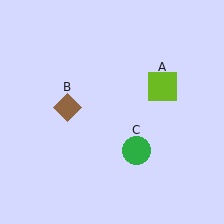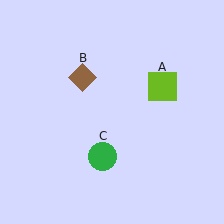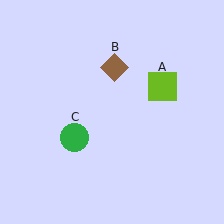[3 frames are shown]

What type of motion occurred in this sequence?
The brown diamond (object B), green circle (object C) rotated clockwise around the center of the scene.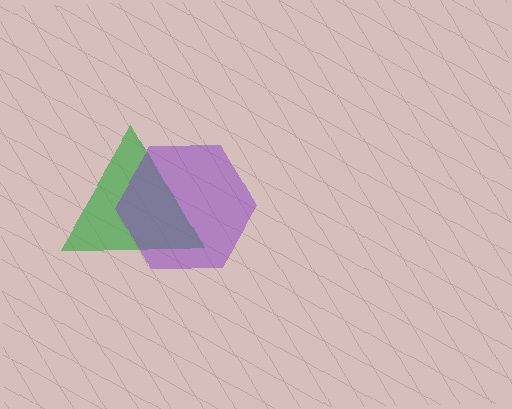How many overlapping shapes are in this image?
There are 2 overlapping shapes in the image.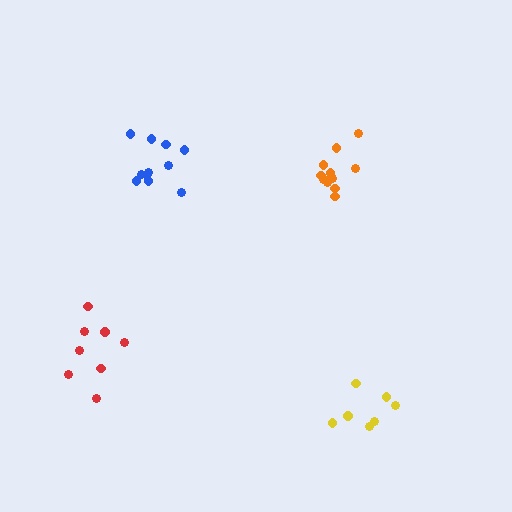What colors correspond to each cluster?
The clusters are colored: yellow, red, blue, orange.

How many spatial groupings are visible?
There are 4 spatial groupings.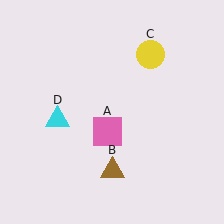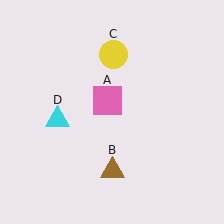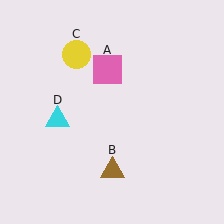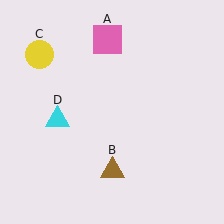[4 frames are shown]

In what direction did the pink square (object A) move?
The pink square (object A) moved up.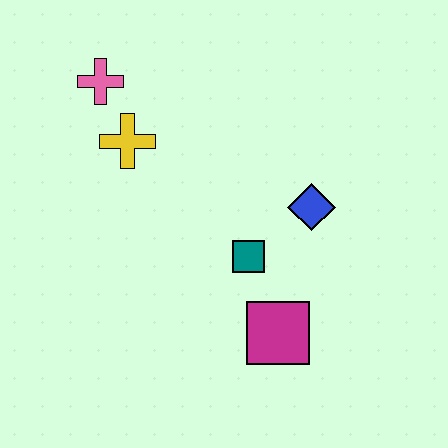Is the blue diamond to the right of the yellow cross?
Yes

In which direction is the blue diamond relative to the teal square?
The blue diamond is to the right of the teal square.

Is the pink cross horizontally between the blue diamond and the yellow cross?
No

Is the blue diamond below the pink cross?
Yes